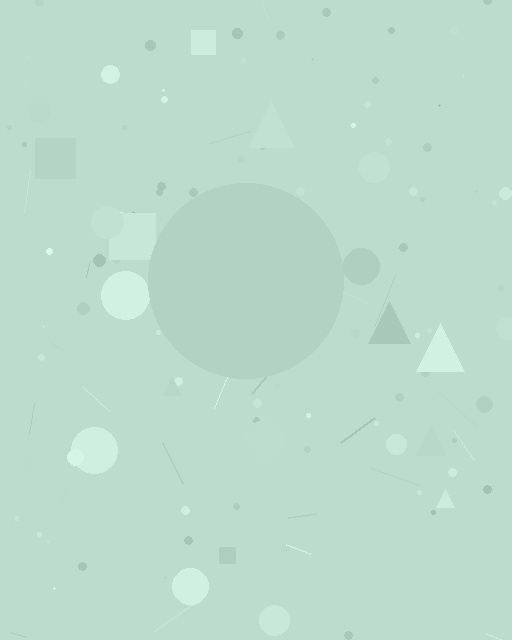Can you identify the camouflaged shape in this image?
The camouflaged shape is a circle.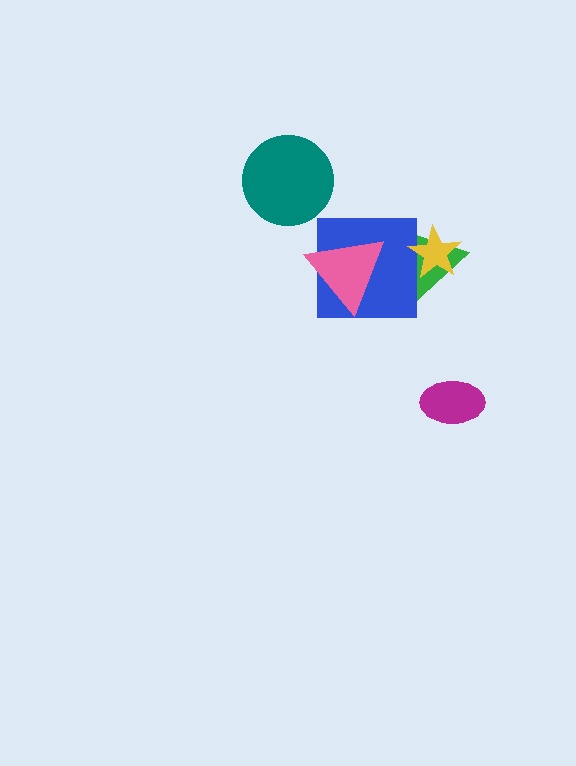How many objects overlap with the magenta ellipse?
0 objects overlap with the magenta ellipse.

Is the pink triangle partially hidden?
No, no other shape covers it.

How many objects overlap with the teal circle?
0 objects overlap with the teal circle.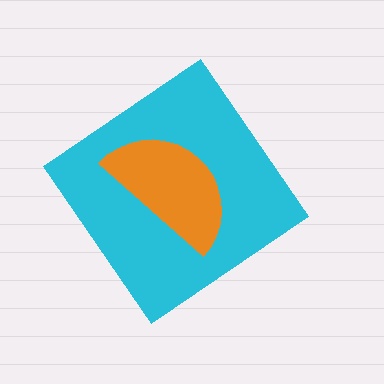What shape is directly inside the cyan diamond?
The orange semicircle.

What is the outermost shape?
The cyan diamond.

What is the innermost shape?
The orange semicircle.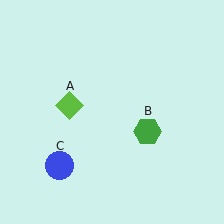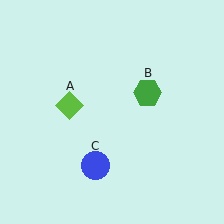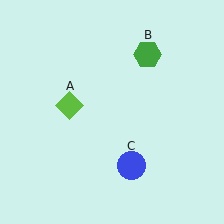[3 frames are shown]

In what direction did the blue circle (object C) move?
The blue circle (object C) moved right.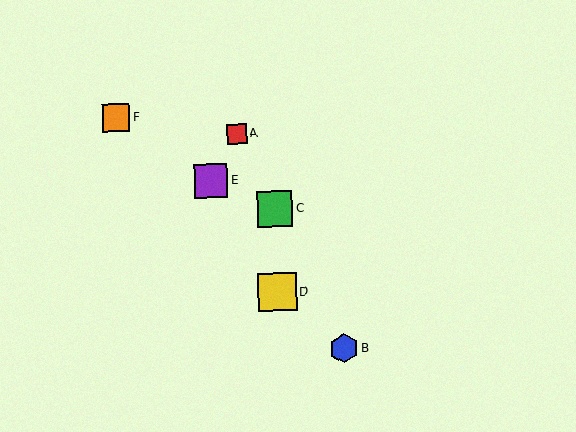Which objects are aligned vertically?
Objects C, D are aligned vertically.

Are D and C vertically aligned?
Yes, both are at x≈277.